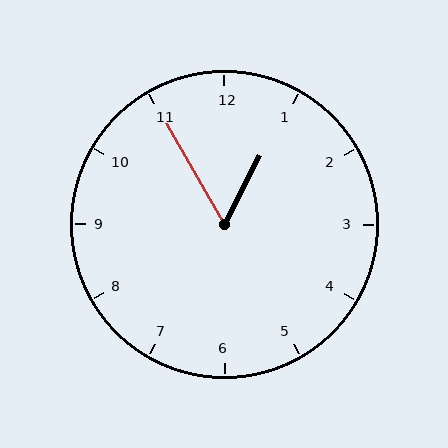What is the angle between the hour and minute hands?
Approximately 58 degrees.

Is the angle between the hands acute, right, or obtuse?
It is acute.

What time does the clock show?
12:55.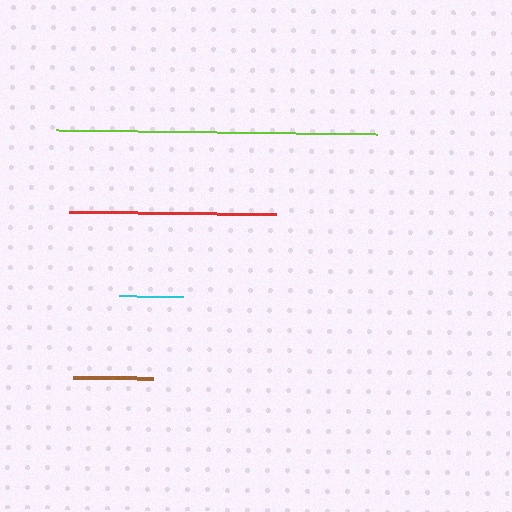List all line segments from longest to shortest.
From longest to shortest: lime, red, brown, cyan.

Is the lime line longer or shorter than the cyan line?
The lime line is longer than the cyan line.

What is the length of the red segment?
The red segment is approximately 207 pixels long.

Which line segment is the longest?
The lime line is the longest at approximately 321 pixels.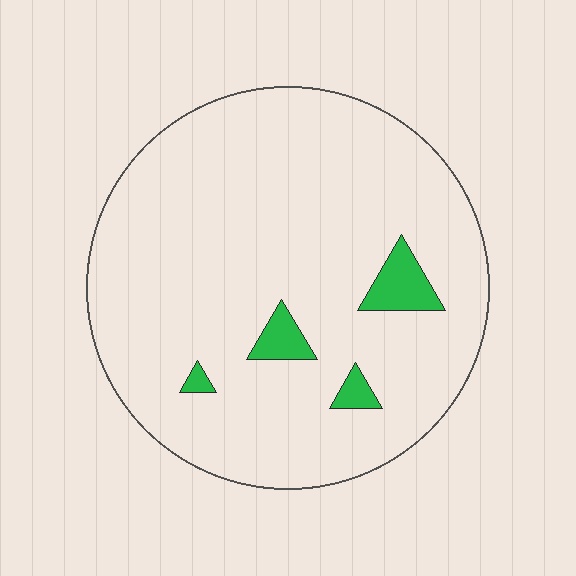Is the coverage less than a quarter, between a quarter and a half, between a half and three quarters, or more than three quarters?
Less than a quarter.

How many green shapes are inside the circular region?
4.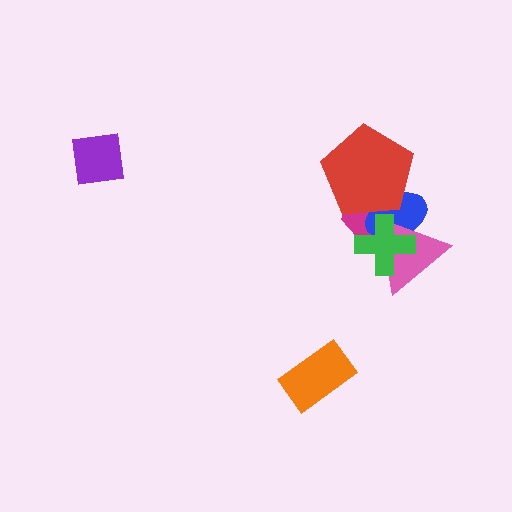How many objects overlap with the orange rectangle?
0 objects overlap with the orange rectangle.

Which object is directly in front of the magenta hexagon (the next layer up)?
The blue ellipse is directly in front of the magenta hexagon.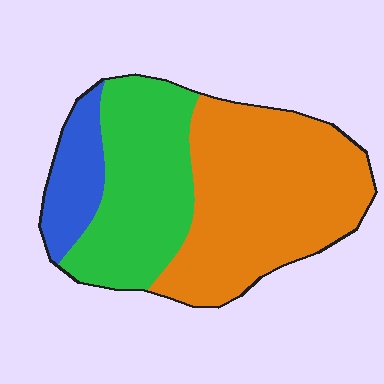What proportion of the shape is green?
Green takes up about one third (1/3) of the shape.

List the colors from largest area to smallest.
From largest to smallest: orange, green, blue.